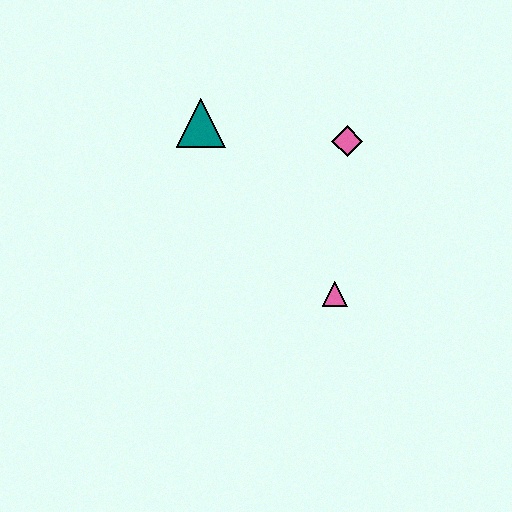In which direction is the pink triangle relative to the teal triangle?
The pink triangle is below the teal triangle.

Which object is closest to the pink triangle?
The pink diamond is closest to the pink triangle.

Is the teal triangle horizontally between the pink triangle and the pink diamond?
No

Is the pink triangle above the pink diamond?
No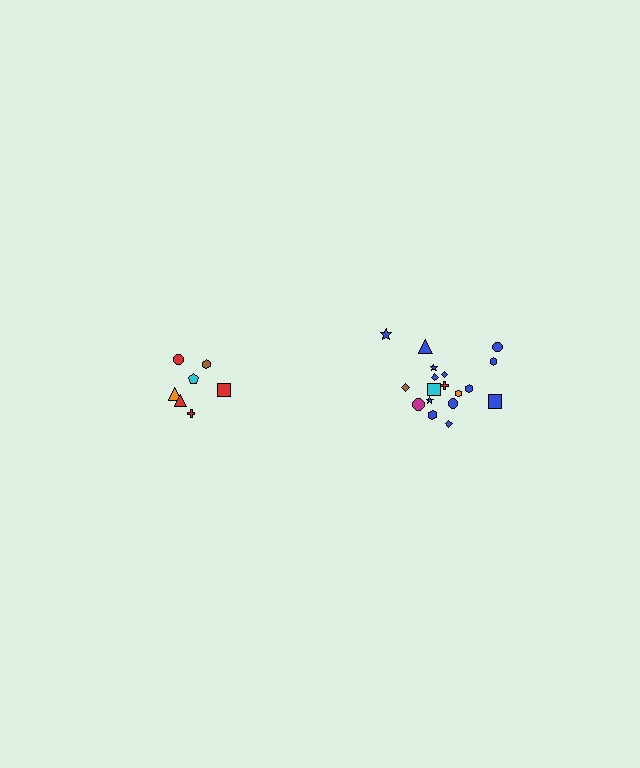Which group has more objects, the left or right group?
The right group.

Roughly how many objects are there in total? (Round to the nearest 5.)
Roughly 25 objects in total.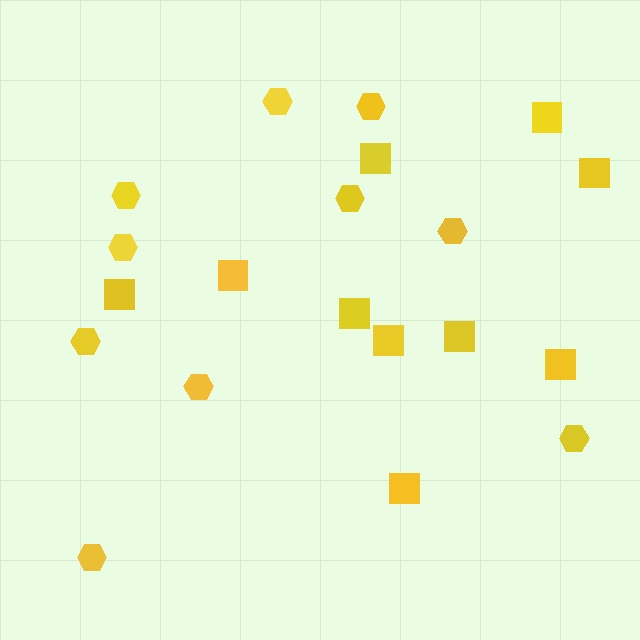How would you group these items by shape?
There are 2 groups: one group of hexagons (10) and one group of squares (10).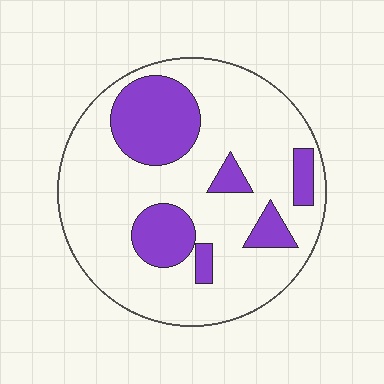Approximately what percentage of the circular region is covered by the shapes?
Approximately 25%.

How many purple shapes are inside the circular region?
6.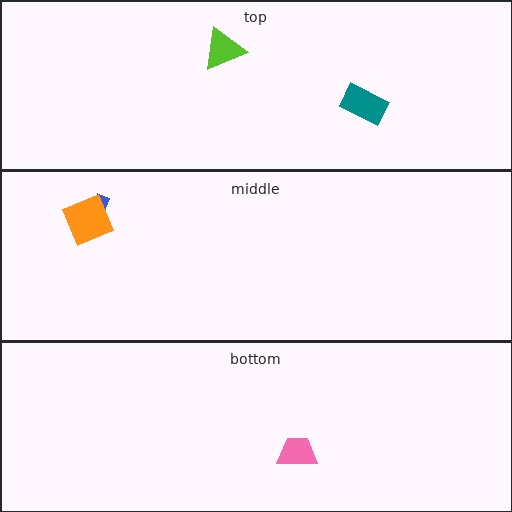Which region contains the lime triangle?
The top region.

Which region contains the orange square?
The middle region.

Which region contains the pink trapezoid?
The bottom region.